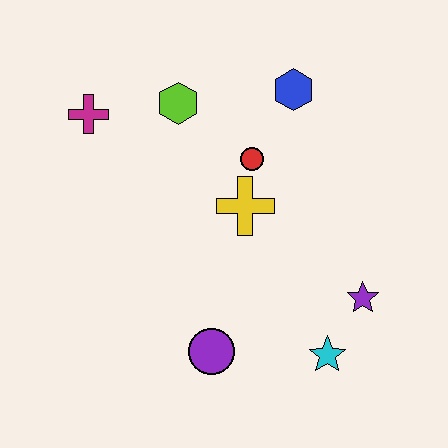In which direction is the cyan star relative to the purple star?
The cyan star is below the purple star.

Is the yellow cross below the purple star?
No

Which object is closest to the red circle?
The yellow cross is closest to the red circle.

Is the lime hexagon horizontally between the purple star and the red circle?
No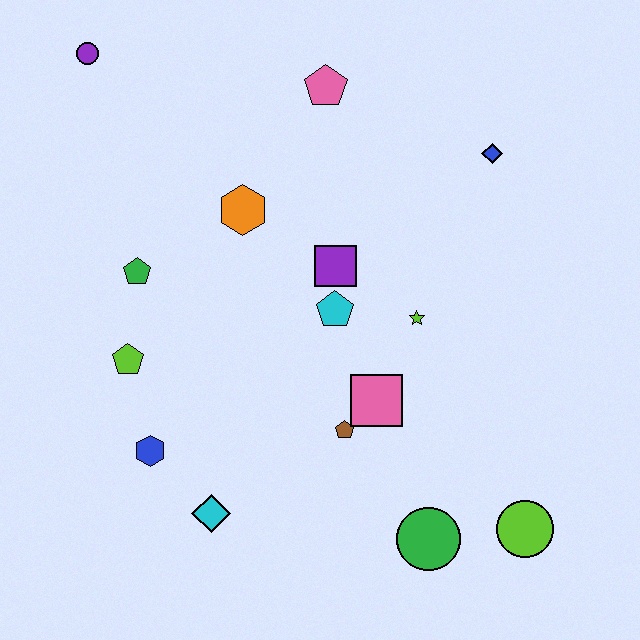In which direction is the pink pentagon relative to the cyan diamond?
The pink pentagon is above the cyan diamond.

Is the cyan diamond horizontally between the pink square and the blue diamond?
No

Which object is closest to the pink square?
The brown pentagon is closest to the pink square.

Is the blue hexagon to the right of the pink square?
No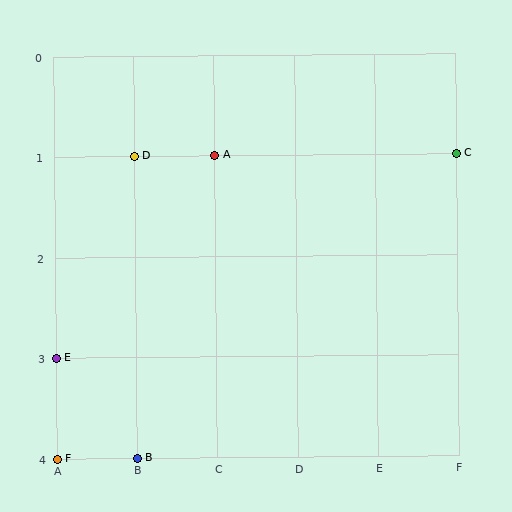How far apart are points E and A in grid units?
Points E and A are 2 columns and 2 rows apart (about 2.8 grid units diagonally).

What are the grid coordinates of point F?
Point F is at grid coordinates (A, 4).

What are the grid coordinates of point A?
Point A is at grid coordinates (C, 1).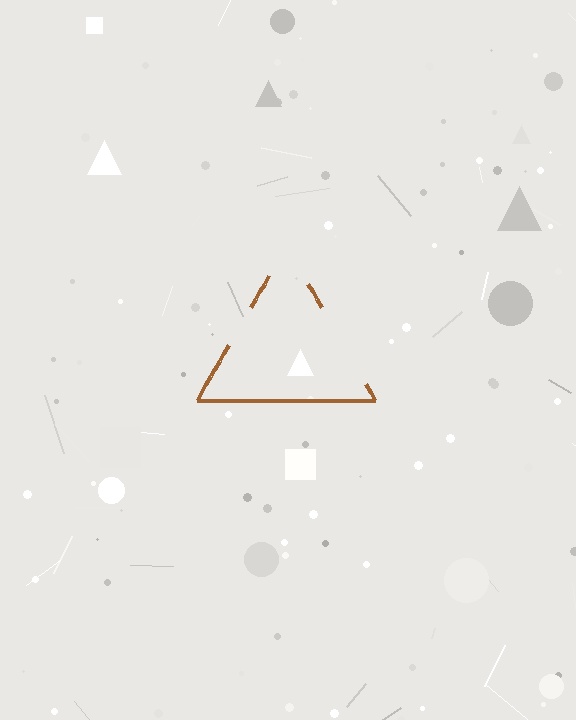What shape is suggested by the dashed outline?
The dashed outline suggests a triangle.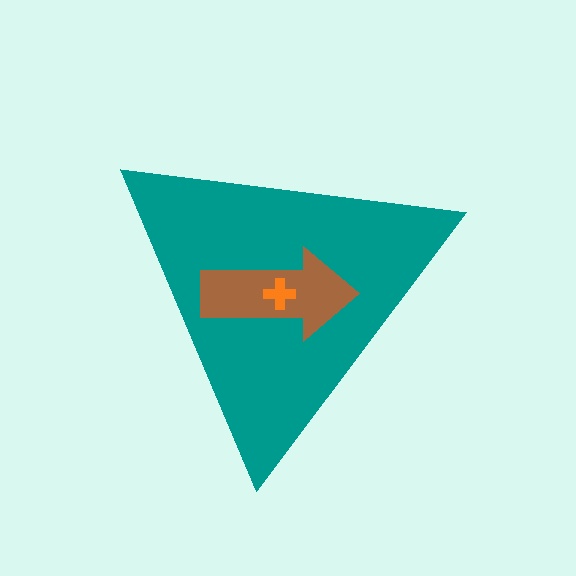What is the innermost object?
The orange cross.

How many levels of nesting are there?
3.